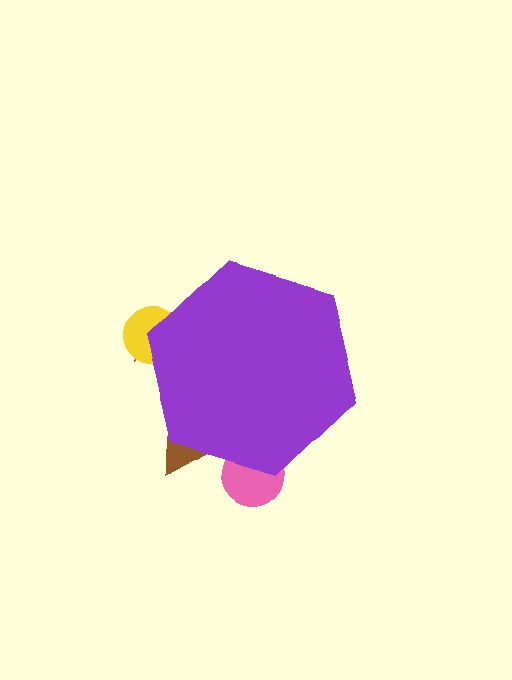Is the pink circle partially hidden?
Yes, the pink circle is partially hidden behind the purple hexagon.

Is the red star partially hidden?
Yes, the red star is partially hidden behind the purple hexagon.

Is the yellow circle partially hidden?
Yes, the yellow circle is partially hidden behind the purple hexagon.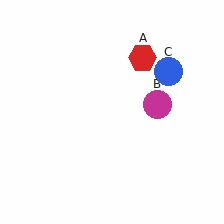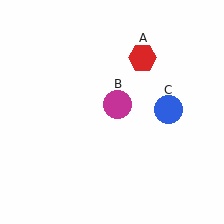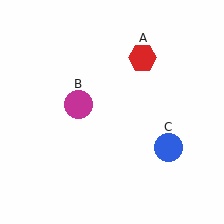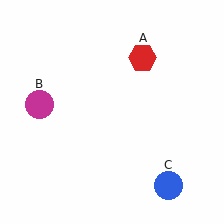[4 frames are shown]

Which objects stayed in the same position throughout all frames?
Red hexagon (object A) remained stationary.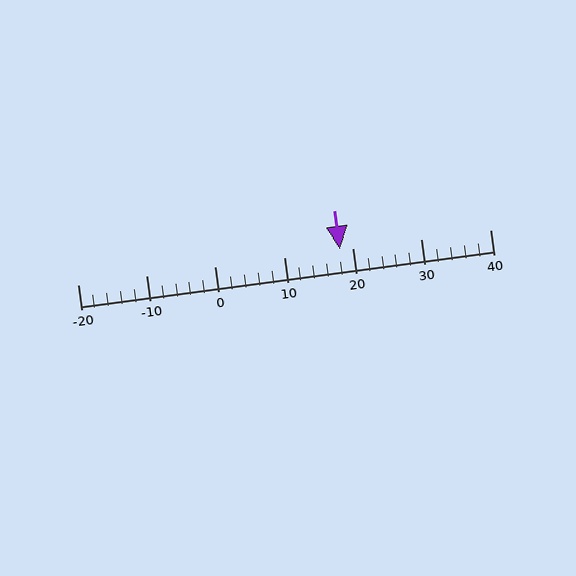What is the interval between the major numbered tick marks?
The major tick marks are spaced 10 units apart.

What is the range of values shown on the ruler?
The ruler shows values from -20 to 40.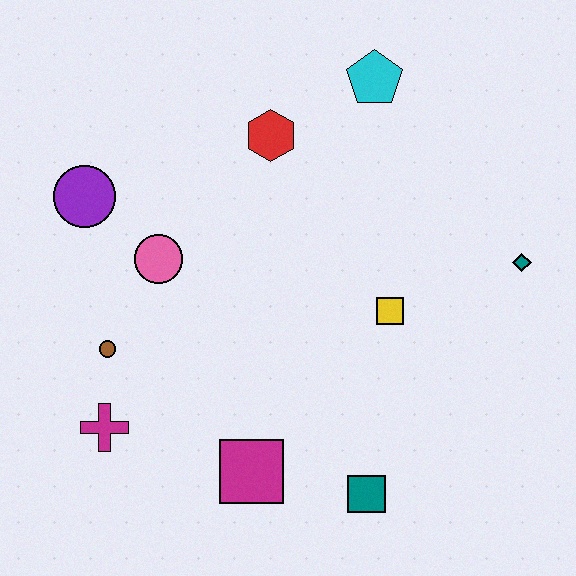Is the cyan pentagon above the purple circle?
Yes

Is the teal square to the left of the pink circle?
No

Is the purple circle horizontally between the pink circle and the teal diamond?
No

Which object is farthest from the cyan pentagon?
The magenta cross is farthest from the cyan pentagon.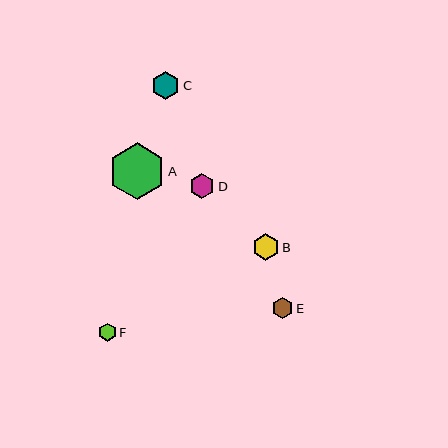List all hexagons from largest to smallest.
From largest to smallest: A, C, B, D, E, F.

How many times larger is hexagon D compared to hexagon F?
Hexagon D is approximately 1.4 times the size of hexagon F.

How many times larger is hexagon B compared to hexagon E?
Hexagon B is approximately 1.3 times the size of hexagon E.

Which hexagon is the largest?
Hexagon A is the largest with a size of approximately 57 pixels.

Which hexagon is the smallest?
Hexagon F is the smallest with a size of approximately 18 pixels.